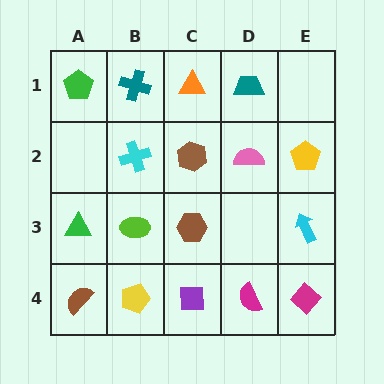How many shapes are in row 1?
4 shapes.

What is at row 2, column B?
A cyan cross.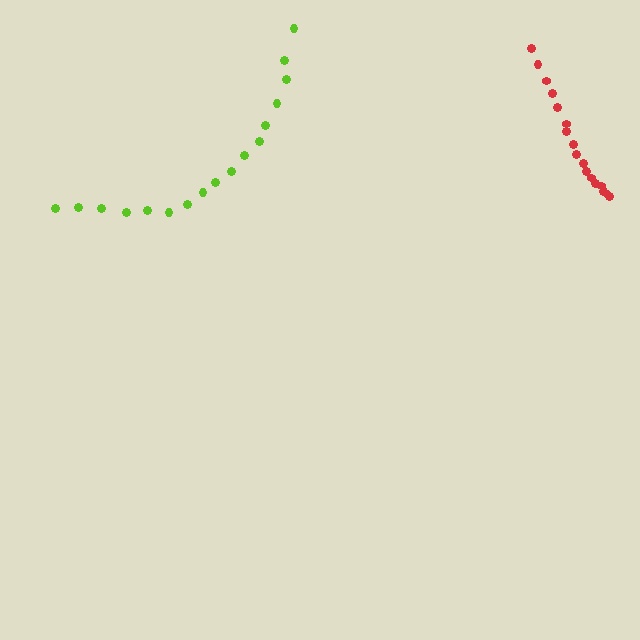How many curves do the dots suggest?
There are 2 distinct paths.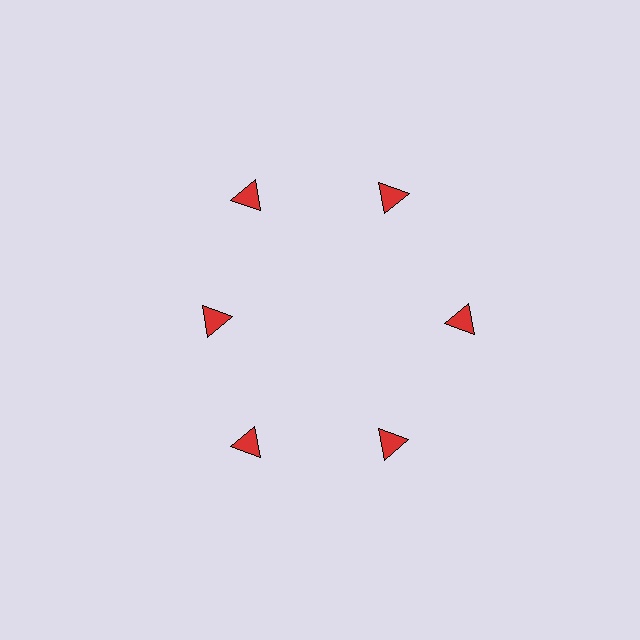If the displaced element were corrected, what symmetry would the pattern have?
It would have 6-fold rotational symmetry — the pattern would map onto itself every 60 degrees.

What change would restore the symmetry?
The symmetry would be restored by moving it outward, back onto the ring so that all 6 triangles sit at equal angles and equal distance from the center.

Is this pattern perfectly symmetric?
No. The 6 red triangles are arranged in a ring, but one element near the 9 o'clock position is pulled inward toward the center, breaking the 6-fold rotational symmetry.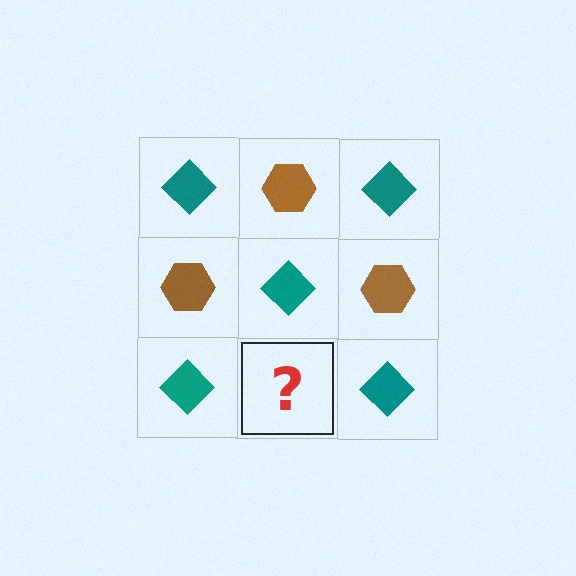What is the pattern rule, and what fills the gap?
The rule is that it alternates teal diamond and brown hexagon in a checkerboard pattern. The gap should be filled with a brown hexagon.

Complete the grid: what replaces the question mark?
The question mark should be replaced with a brown hexagon.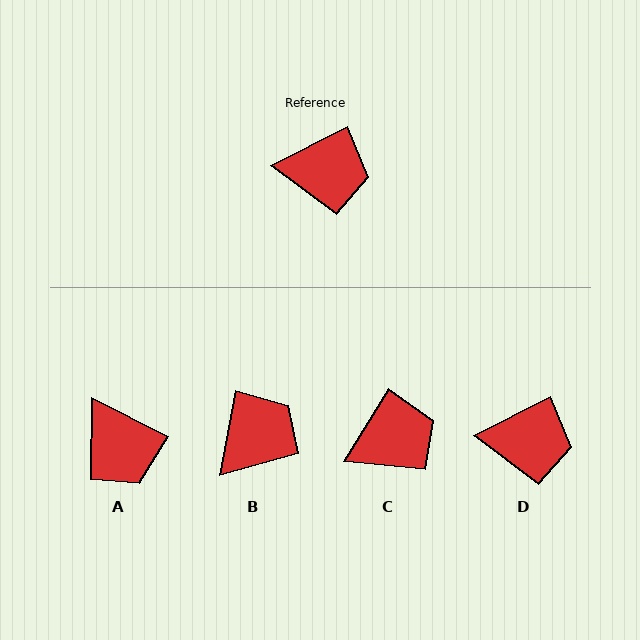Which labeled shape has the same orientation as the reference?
D.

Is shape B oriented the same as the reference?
No, it is off by about 53 degrees.